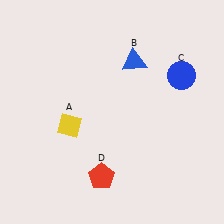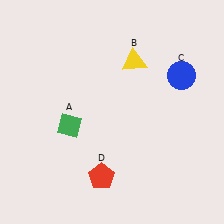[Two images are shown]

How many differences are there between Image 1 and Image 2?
There are 2 differences between the two images.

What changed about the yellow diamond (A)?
In Image 1, A is yellow. In Image 2, it changed to green.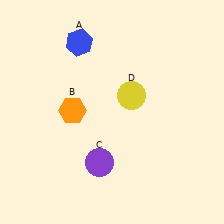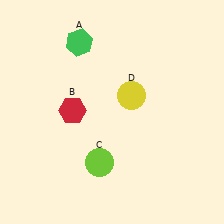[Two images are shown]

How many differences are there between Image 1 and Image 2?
There are 3 differences between the two images.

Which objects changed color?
A changed from blue to green. B changed from orange to red. C changed from purple to lime.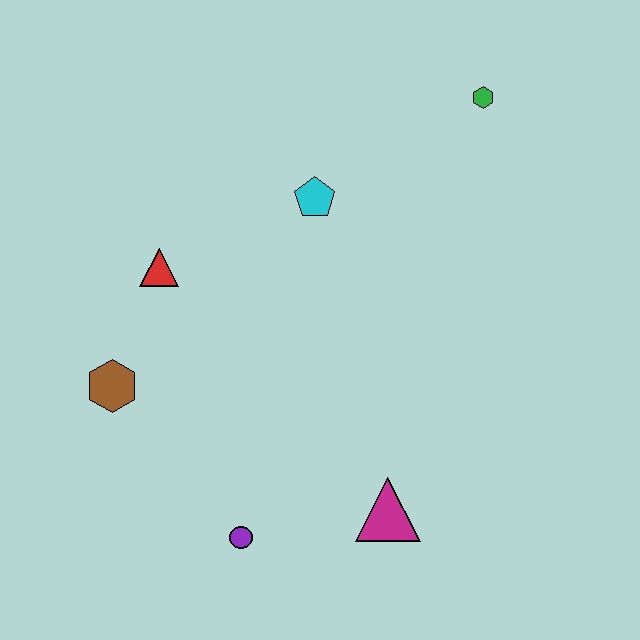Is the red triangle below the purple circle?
No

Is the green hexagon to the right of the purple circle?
Yes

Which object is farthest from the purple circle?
The green hexagon is farthest from the purple circle.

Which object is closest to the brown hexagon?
The red triangle is closest to the brown hexagon.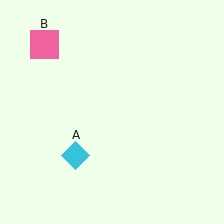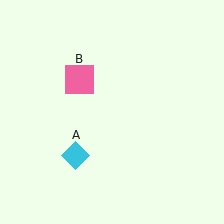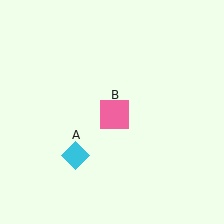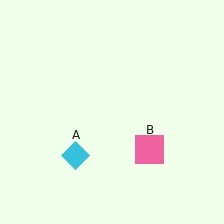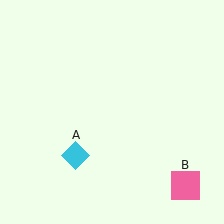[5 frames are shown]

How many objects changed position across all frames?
1 object changed position: pink square (object B).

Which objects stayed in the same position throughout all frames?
Cyan diamond (object A) remained stationary.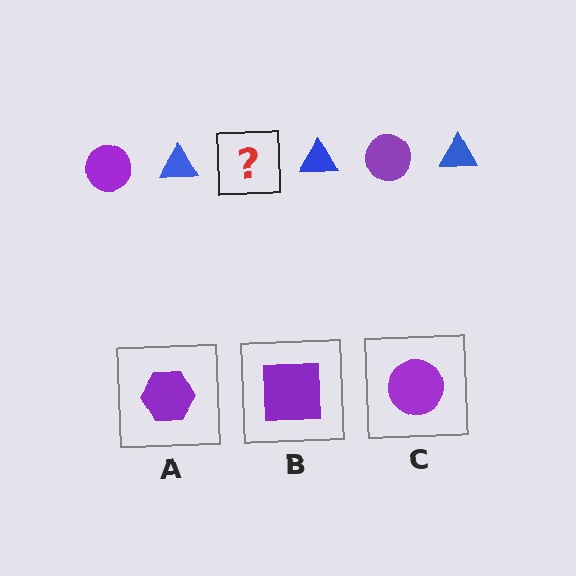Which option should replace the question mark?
Option C.